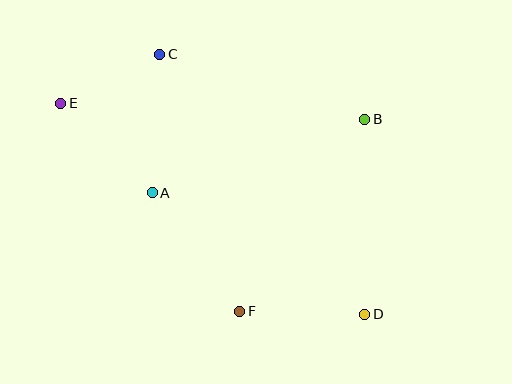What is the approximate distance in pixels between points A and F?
The distance between A and F is approximately 147 pixels.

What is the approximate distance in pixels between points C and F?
The distance between C and F is approximately 269 pixels.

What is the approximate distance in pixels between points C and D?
The distance between C and D is approximately 331 pixels.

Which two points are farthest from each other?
Points D and E are farthest from each other.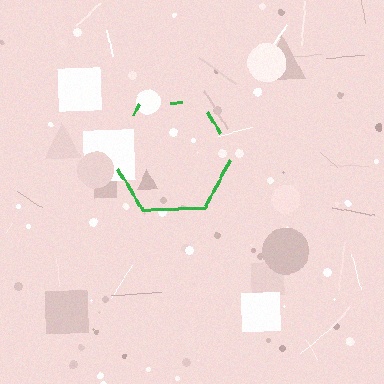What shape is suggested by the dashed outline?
The dashed outline suggests a hexagon.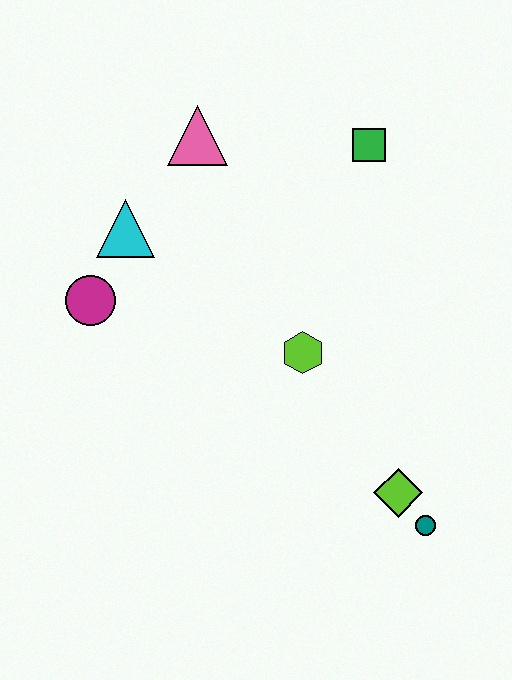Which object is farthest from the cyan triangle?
The teal circle is farthest from the cyan triangle.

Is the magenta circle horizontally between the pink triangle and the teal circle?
No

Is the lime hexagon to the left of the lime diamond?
Yes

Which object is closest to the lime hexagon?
The lime diamond is closest to the lime hexagon.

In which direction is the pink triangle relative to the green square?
The pink triangle is to the left of the green square.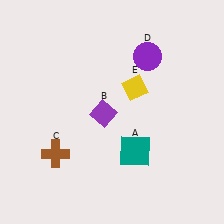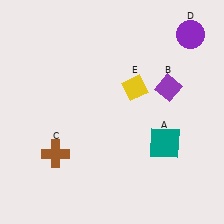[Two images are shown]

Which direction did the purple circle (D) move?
The purple circle (D) moved right.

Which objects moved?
The objects that moved are: the teal square (A), the purple diamond (B), the purple circle (D).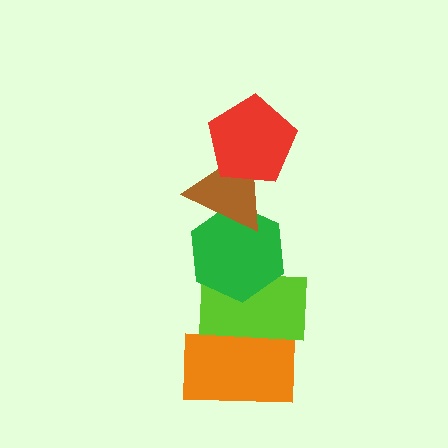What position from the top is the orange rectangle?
The orange rectangle is 5th from the top.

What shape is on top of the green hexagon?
The brown triangle is on top of the green hexagon.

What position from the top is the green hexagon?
The green hexagon is 3rd from the top.